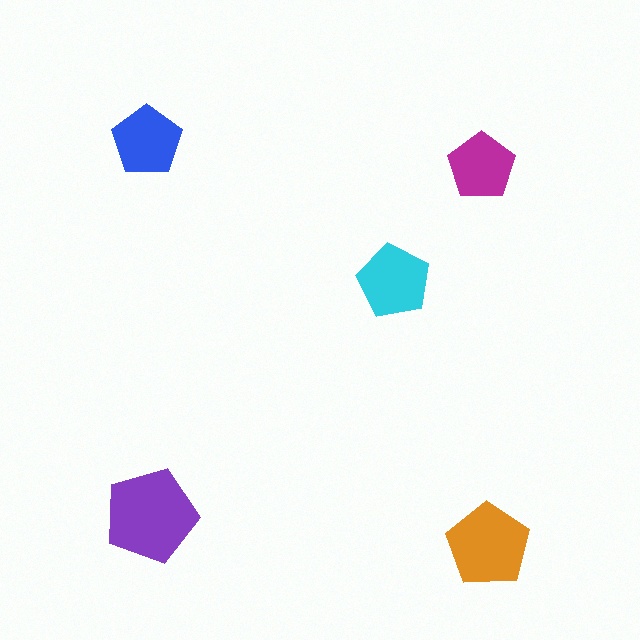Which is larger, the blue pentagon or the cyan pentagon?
The cyan one.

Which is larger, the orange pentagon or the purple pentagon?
The purple one.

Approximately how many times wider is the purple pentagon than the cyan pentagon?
About 1.5 times wider.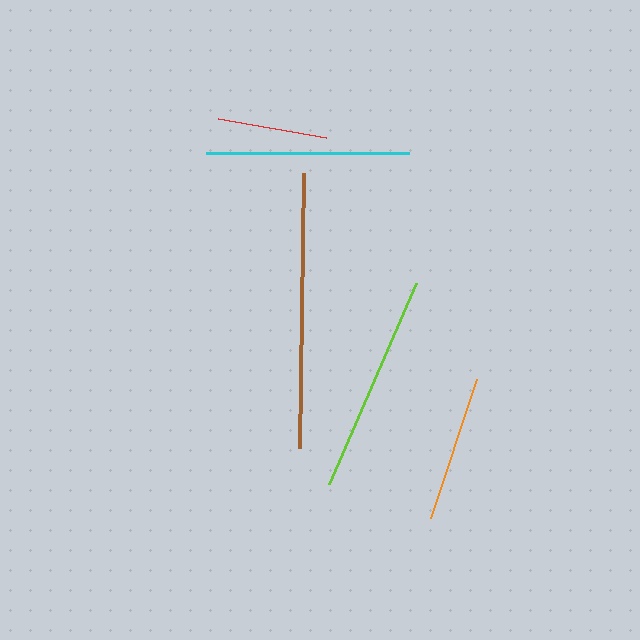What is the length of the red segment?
The red segment is approximately 110 pixels long.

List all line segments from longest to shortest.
From longest to shortest: brown, lime, cyan, orange, red.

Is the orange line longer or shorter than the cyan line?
The cyan line is longer than the orange line.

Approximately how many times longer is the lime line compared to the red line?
The lime line is approximately 2.0 times the length of the red line.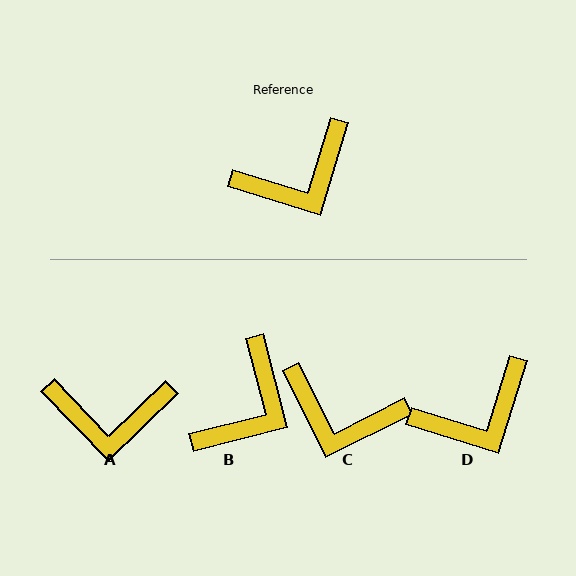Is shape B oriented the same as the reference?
No, it is off by about 31 degrees.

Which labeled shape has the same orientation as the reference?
D.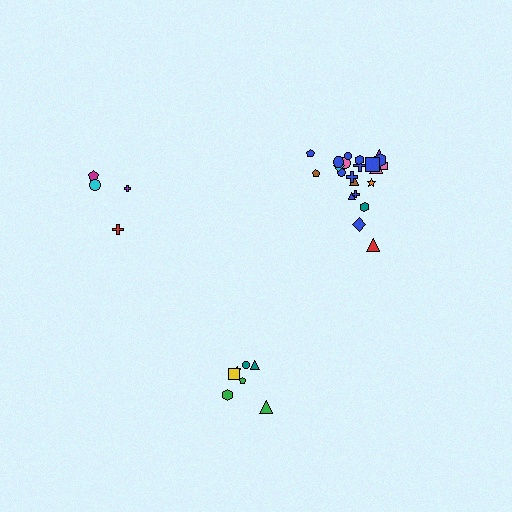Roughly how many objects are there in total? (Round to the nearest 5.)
Roughly 35 objects in total.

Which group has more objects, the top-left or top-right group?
The top-right group.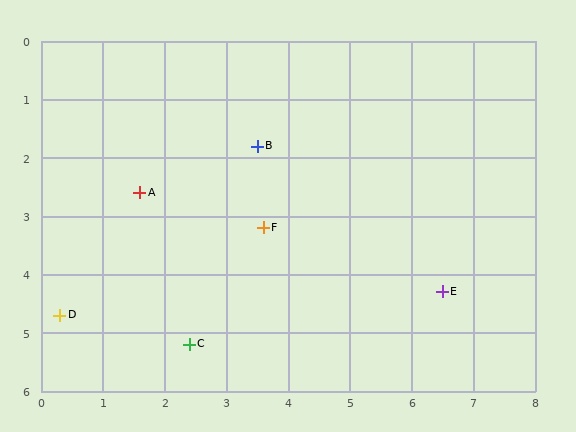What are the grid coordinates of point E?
Point E is at approximately (6.5, 4.3).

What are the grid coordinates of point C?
Point C is at approximately (2.4, 5.2).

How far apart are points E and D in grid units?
Points E and D are about 6.2 grid units apart.